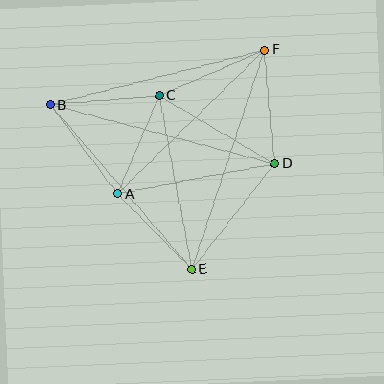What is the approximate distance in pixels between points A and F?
The distance between A and F is approximately 206 pixels.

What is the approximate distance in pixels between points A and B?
The distance between A and B is approximately 112 pixels.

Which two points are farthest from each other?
Points B and D are farthest from each other.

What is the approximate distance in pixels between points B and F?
The distance between B and F is approximately 221 pixels.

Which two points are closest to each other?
Points A and E are closest to each other.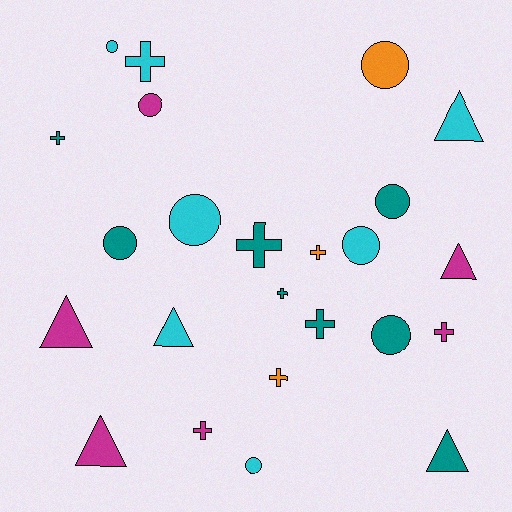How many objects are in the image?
There are 24 objects.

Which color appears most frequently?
Teal, with 8 objects.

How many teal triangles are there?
There is 1 teal triangle.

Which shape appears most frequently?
Cross, with 9 objects.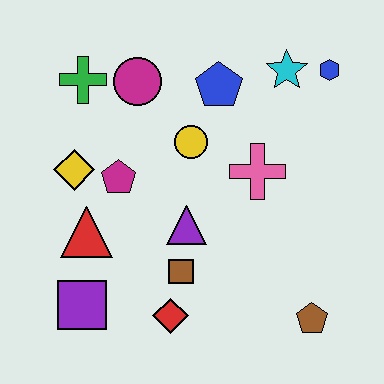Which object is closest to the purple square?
The red triangle is closest to the purple square.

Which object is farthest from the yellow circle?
The brown pentagon is farthest from the yellow circle.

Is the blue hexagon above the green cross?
Yes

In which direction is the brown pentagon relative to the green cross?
The brown pentagon is below the green cross.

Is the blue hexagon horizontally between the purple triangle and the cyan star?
No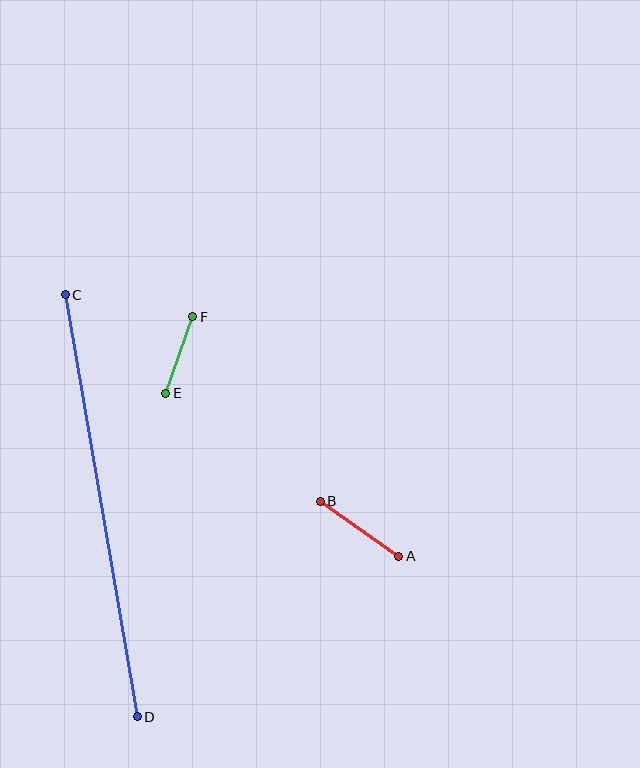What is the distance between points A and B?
The distance is approximately 96 pixels.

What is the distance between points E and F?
The distance is approximately 81 pixels.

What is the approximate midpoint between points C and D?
The midpoint is at approximately (101, 506) pixels.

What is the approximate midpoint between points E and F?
The midpoint is at approximately (179, 355) pixels.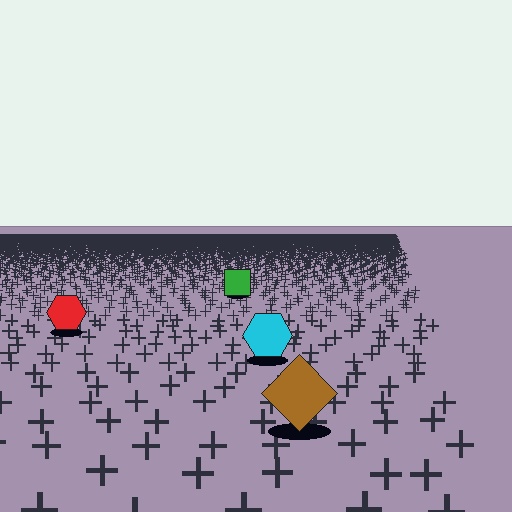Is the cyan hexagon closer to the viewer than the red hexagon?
Yes. The cyan hexagon is closer — you can tell from the texture gradient: the ground texture is coarser near it.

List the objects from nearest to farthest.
From nearest to farthest: the brown diamond, the cyan hexagon, the red hexagon, the green square.